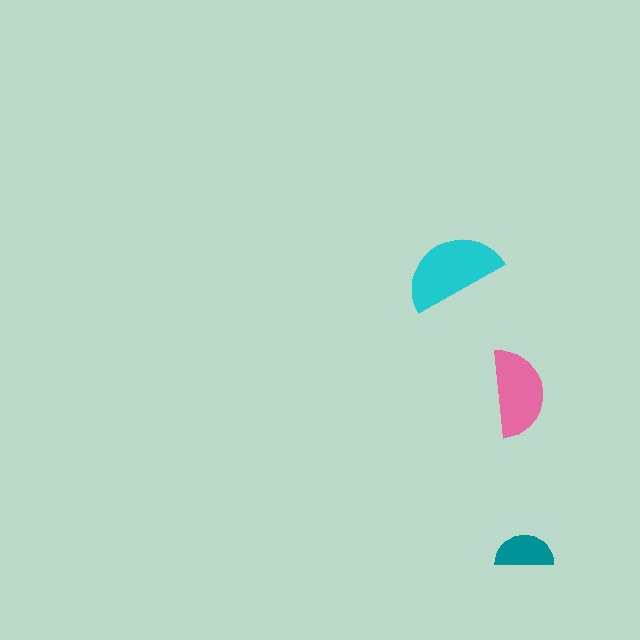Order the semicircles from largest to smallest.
the cyan one, the pink one, the teal one.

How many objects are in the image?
There are 3 objects in the image.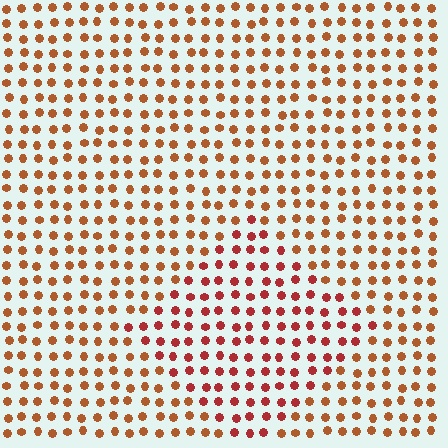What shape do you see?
I see a diamond.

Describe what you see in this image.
The image is filled with small brown elements in a uniform arrangement. A diamond-shaped region is visible where the elements are tinted to a slightly different hue, forming a subtle color boundary.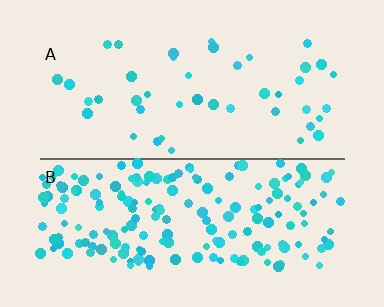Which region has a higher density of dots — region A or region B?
B (the bottom).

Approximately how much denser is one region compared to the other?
Approximately 4.1× — region B over region A.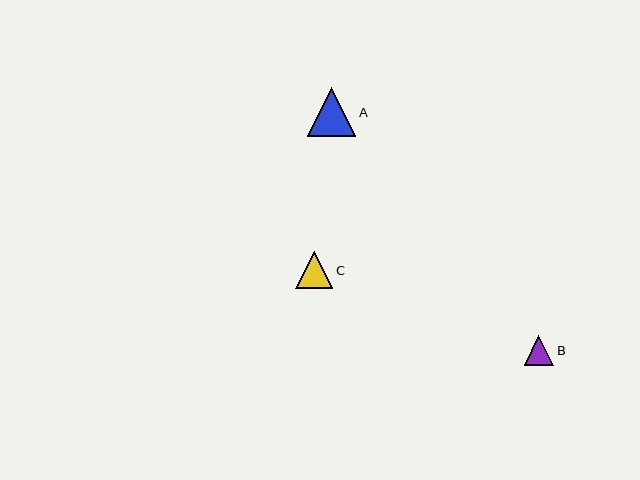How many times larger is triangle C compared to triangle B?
Triangle C is approximately 1.2 times the size of triangle B.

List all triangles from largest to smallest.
From largest to smallest: A, C, B.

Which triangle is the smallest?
Triangle B is the smallest with a size of approximately 30 pixels.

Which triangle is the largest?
Triangle A is the largest with a size of approximately 48 pixels.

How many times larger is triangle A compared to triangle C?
Triangle A is approximately 1.3 times the size of triangle C.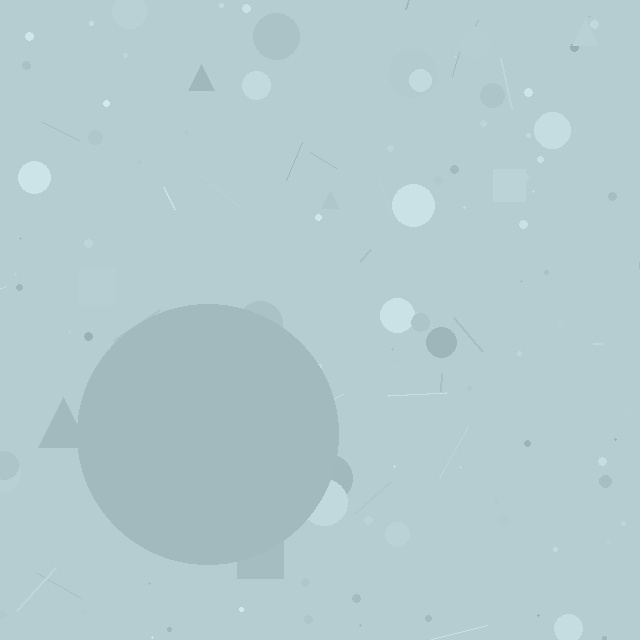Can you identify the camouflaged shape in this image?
The camouflaged shape is a circle.